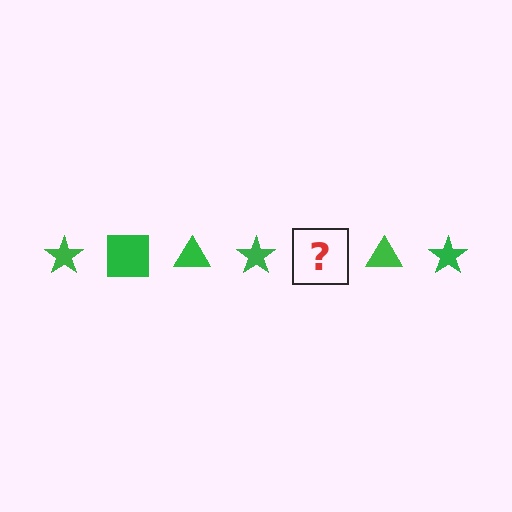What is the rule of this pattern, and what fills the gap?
The rule is that the pattern cycles through star, square, triangle shapes in green. The gap should be filled with a green square.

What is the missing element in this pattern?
The missing element is a green square.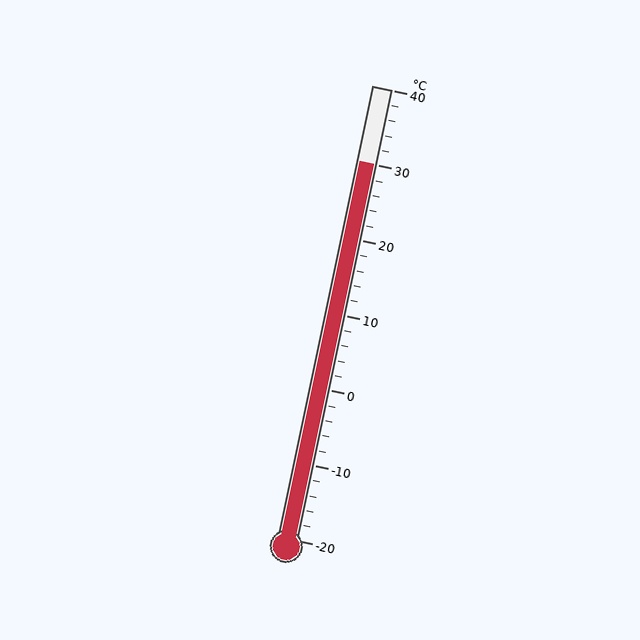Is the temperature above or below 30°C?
The temperature is at 30°C.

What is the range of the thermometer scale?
The thermometer scale ranges from -20°C to 40°C.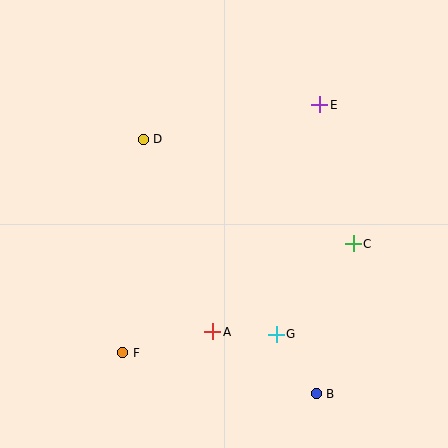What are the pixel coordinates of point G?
Point G is at (276, 334).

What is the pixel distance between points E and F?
The distance between E and F is 317 pixels.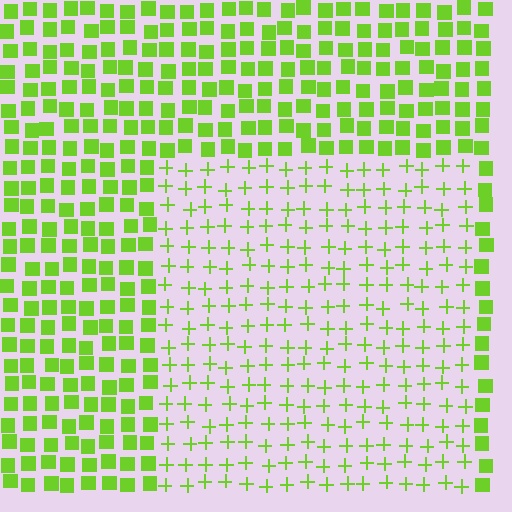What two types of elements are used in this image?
The image uses plus signs inside the rectangle region and squares outside it.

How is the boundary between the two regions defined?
The boundary is defined by a change in element shape: plus signs inside vs. squares outside. All elements share the same color and spacing.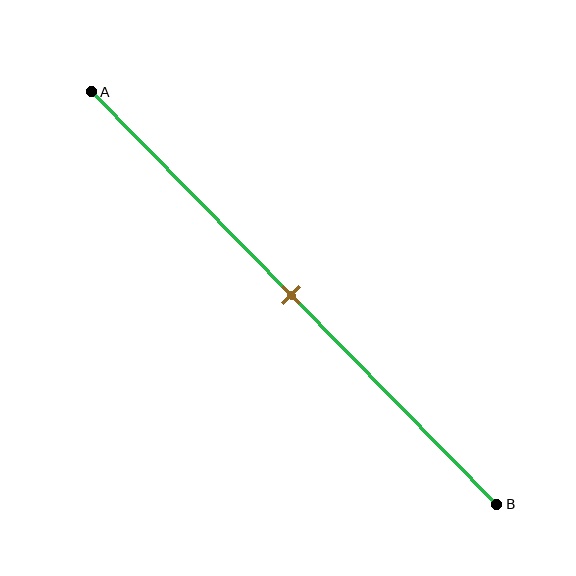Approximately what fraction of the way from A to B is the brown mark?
The brown mark is approximately 50% of the way from A to B.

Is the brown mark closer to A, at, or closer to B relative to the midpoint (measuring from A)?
The brown mark is approximately at the midpoint of segment AB.